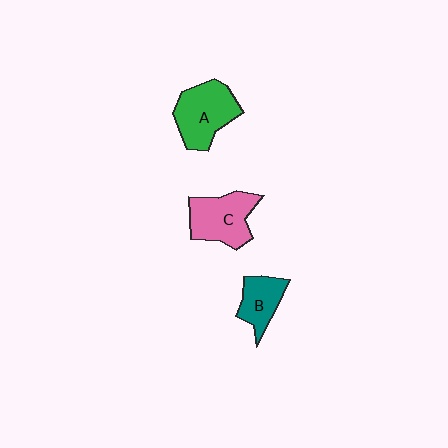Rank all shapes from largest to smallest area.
From largest to smallest: A (green), C (pink), B (teal).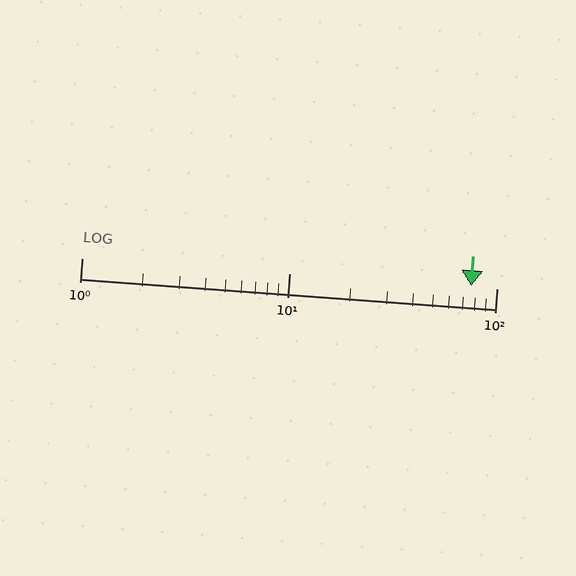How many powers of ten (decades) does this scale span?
The scale spans 2 decades, from 1 to 100.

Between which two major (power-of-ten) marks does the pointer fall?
The pointer is between 10 and 100.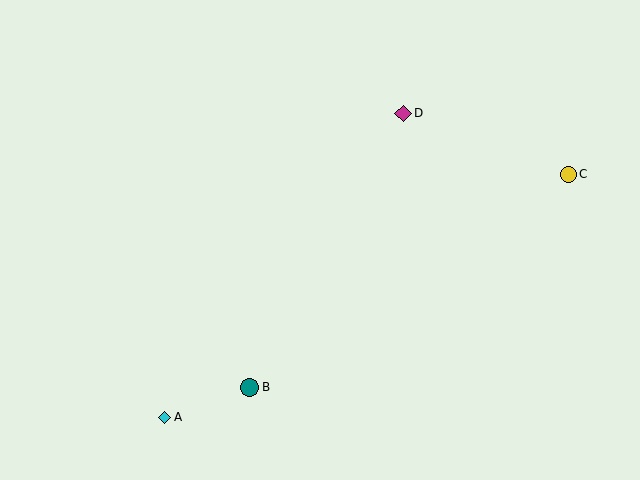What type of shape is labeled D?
Shape D is a magenta diamond.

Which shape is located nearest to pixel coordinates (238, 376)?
The teal circle (labeled B) at (250, 387) is nearest to that location.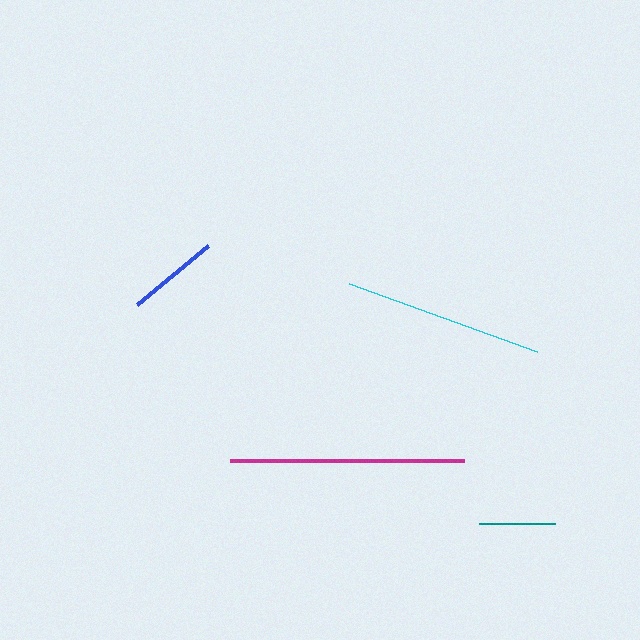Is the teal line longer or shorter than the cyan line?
The cyan line is longer than the teal line.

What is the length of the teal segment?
The teal segment is approximately 76 pixels long.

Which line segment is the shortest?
The teal line is the shortest at approximately 76 pixels.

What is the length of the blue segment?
The blue segment is approximately 92 pixels long.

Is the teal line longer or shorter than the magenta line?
The magenta line is longer than the teal line.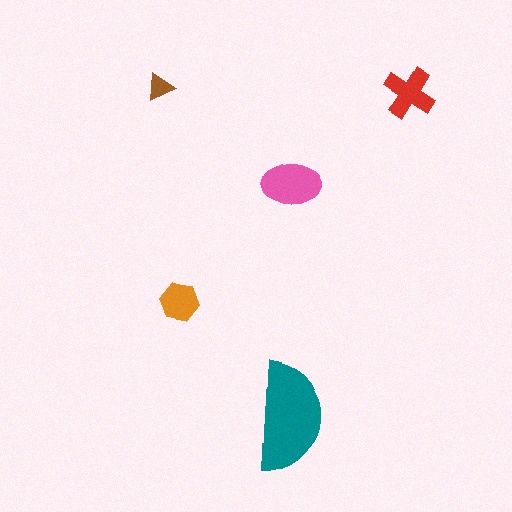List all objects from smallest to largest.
The brown triangle, the orange hexagon, the red cross, the pink ellipse, the teal semicircle.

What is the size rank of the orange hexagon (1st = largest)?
4th.